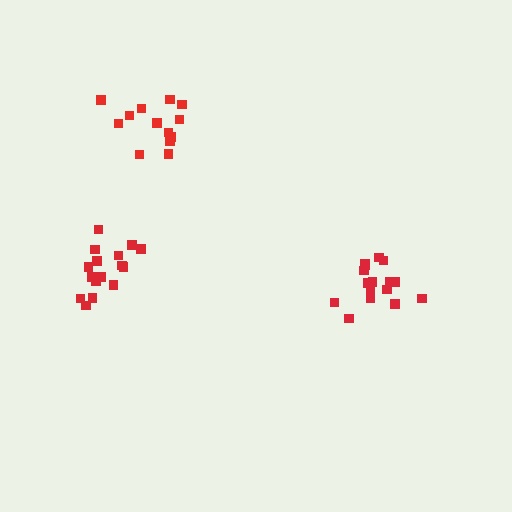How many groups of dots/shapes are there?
There are 3 groups.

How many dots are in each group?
Group 1: 13 dots, Group 2: 16 dots, Group 3: 16 dots (45 total).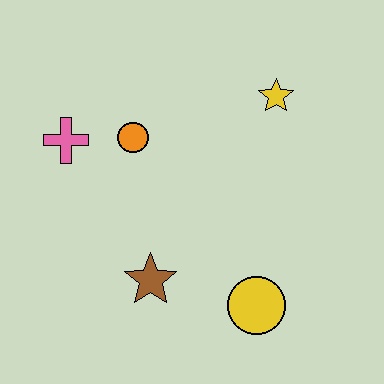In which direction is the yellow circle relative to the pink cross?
The yellow circle is to the right of the pink cross.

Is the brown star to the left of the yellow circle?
Yes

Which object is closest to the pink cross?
The orange circle is closest to the pink cross.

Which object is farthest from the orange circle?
The yellow circle is farthest from the orange circle.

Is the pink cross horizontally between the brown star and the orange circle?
No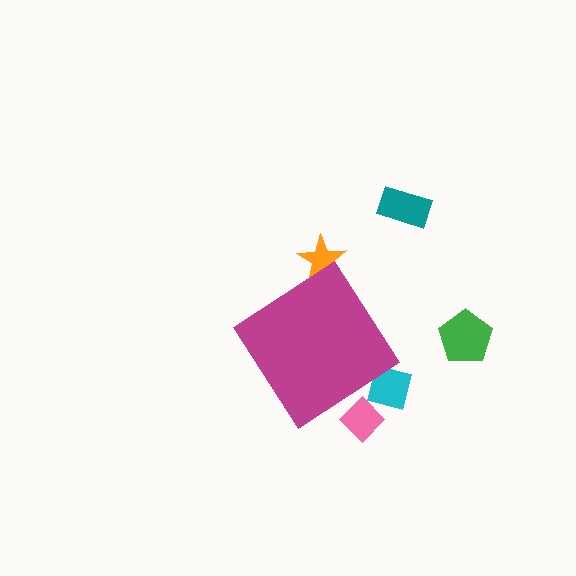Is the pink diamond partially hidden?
Yes, the pink diamond is partially hidden behind the magenta diamond.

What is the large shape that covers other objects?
A magenta diamond.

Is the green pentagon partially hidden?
No, the green pentagon is fully visible.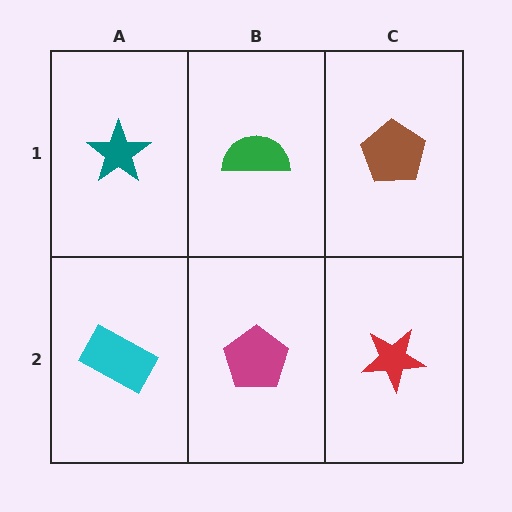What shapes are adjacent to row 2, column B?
A green semicircle (row 1, column B), a cyan rectangle (row 2, column A), a red star (row 2, column C).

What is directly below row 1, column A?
A cyan rectangle.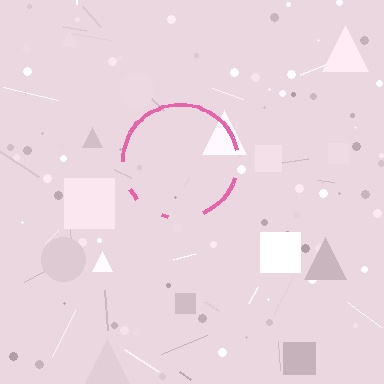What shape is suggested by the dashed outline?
The dashed outline suggests a circle.